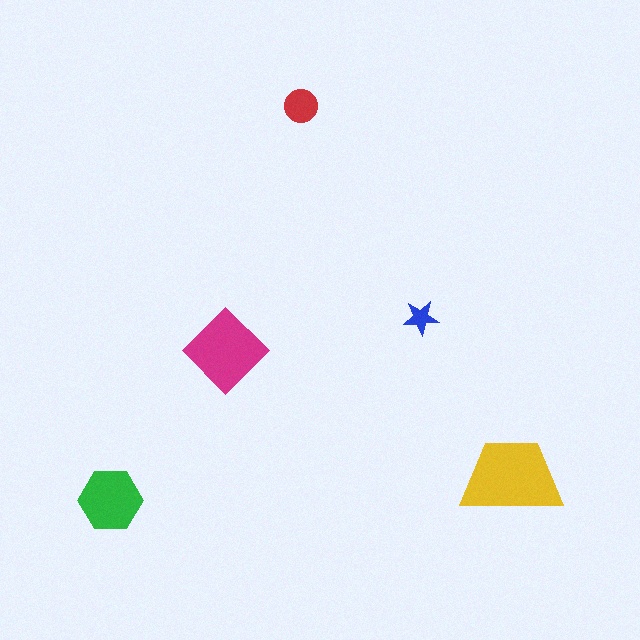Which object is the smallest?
The blue star.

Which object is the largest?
The yellow trapezoid.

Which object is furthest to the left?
The green hexagon is leftmost.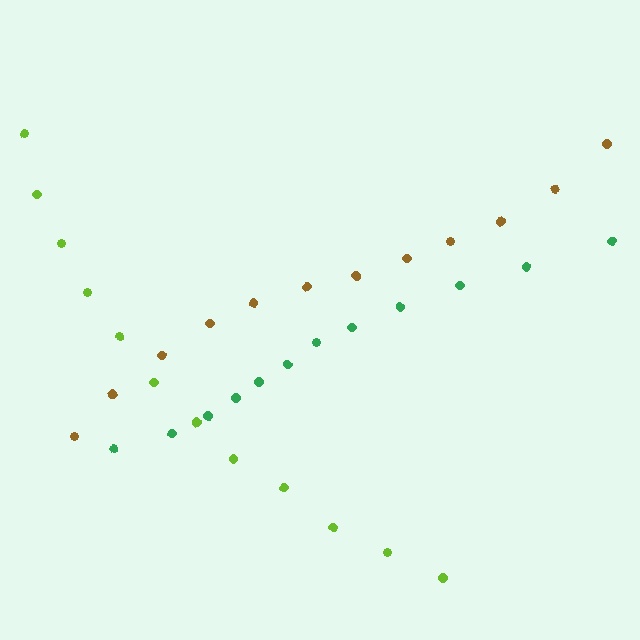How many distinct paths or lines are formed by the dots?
There are 3 distinct paths.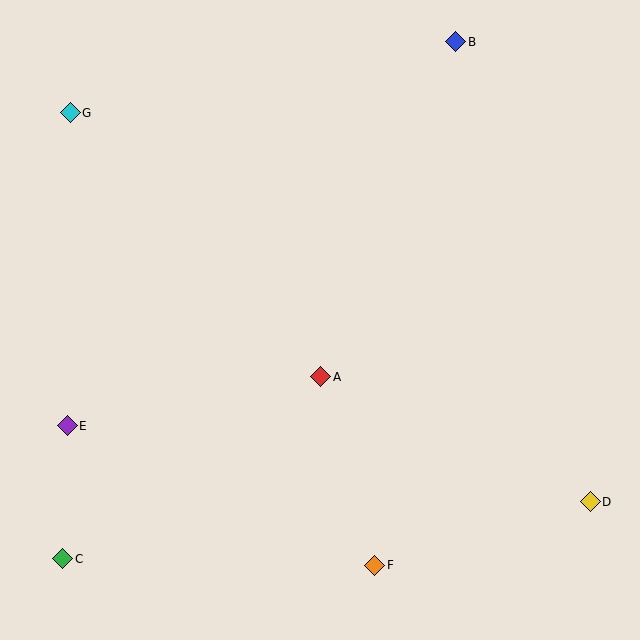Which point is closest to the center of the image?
Point A at (321, 377) is closest to the center.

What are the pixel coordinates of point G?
Point G is at (70, 113).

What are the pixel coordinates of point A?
Point A is at (321, 377).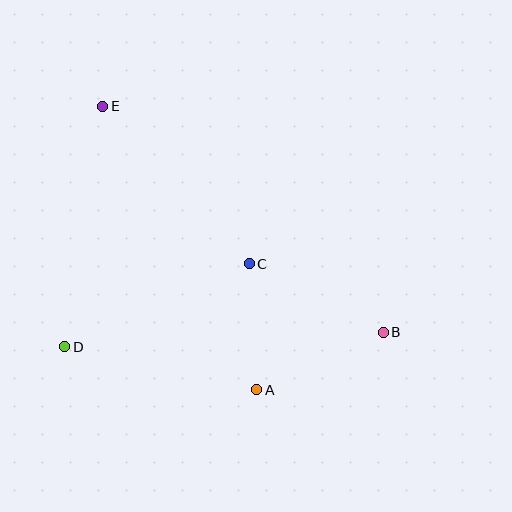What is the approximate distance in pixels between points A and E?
The distance between A and E is approximately 323 pixels.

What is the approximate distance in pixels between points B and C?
The distance between B and C is approximately 150 pixels.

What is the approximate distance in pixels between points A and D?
The distance between A and D is approximately 197 pixels.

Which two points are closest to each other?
Points A and C are closest to each other.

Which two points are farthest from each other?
Points B and E are farthest from each other.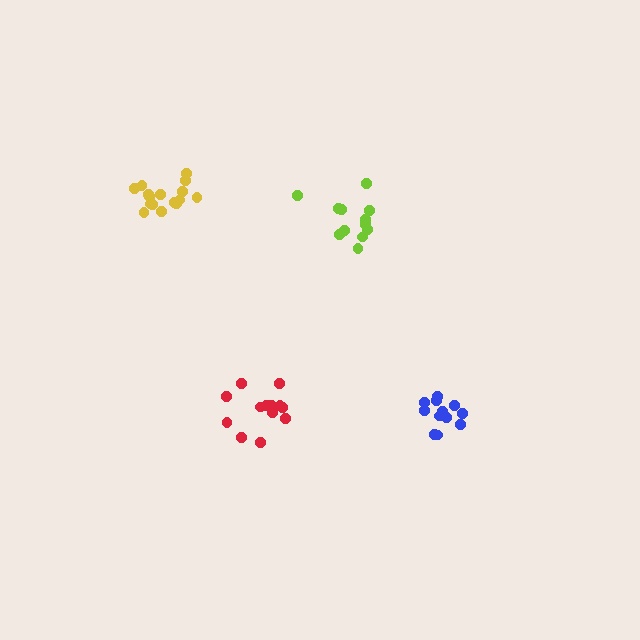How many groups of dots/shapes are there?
There are 4 groups.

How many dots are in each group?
Group 1: 13 dots, Group 2: 16 dots, Group 3: 12 dots, Group 4: 12 dots (53 total).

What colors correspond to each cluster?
The clusters are colored: red, yellow, lime, blue.